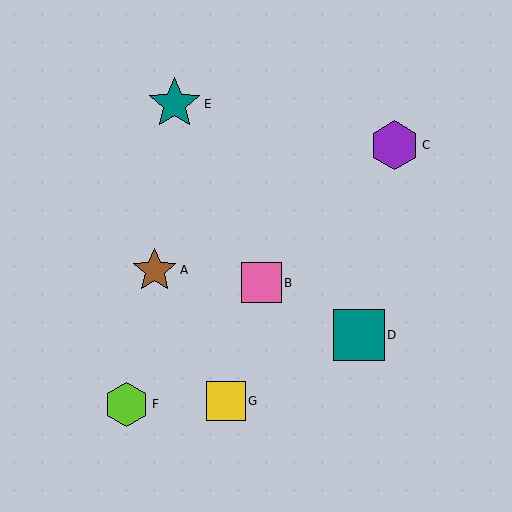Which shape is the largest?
The teal star (labeled E) is the largest.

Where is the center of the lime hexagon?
The center of the lime hexagon is at (127, 404).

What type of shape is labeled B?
Shape B is a pink square.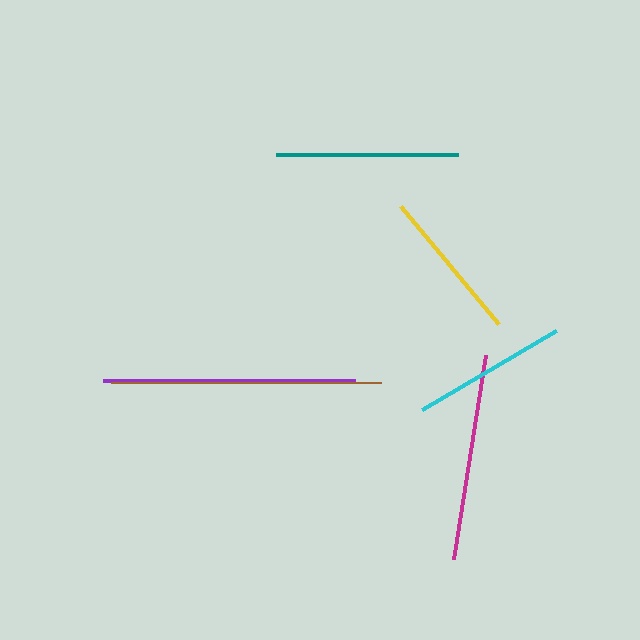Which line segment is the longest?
The brown line is the longest at approximately 269 pixels.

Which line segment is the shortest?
The yellow line is the shortest at approximately 153 pixels.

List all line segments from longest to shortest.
From longest to shortest: brown, purple, magenta, teal, cyan, yellow.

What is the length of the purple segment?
The purple segment is approximately 252 pixels long.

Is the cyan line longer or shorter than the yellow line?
The cyan line is longer than the yellow line.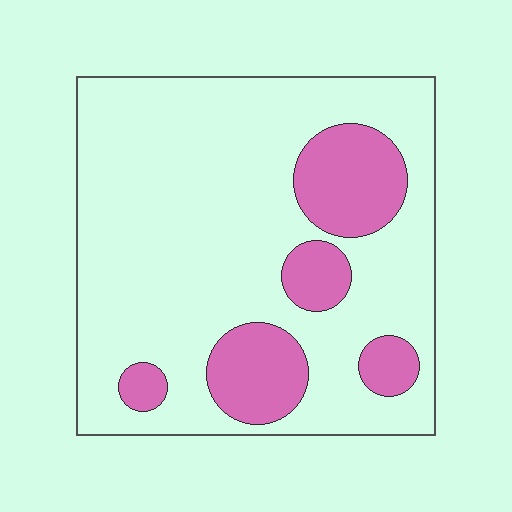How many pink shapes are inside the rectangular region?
5.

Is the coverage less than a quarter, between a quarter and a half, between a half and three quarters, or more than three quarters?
Less than a quarter.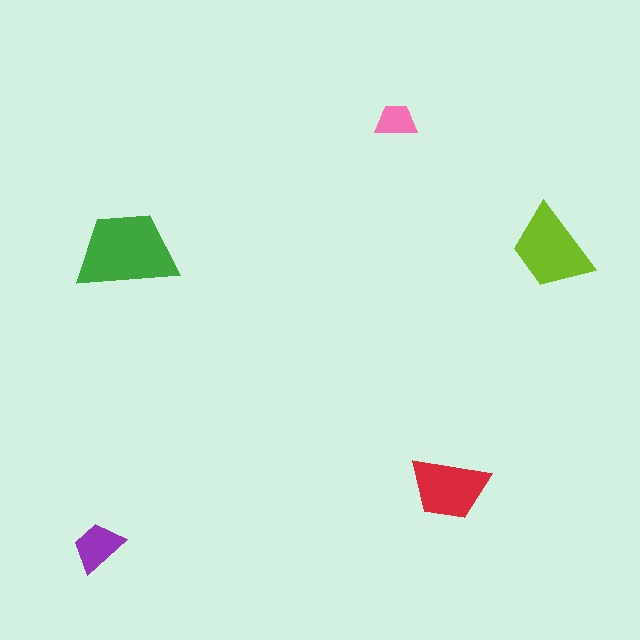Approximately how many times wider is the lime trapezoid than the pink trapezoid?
About 2 times wider.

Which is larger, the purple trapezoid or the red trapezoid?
The red one.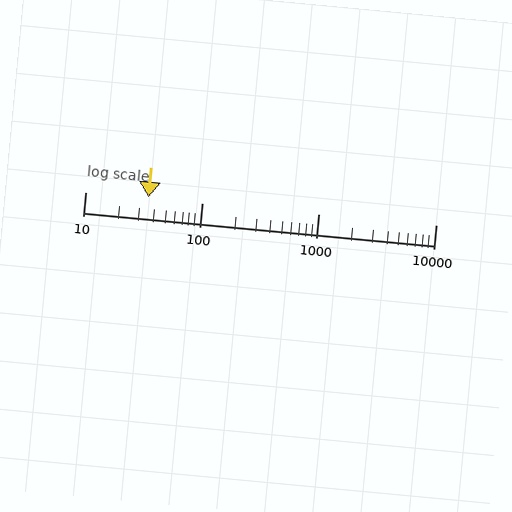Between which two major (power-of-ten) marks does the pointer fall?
The pointer is between 10 and 100.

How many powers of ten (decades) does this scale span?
The scale spans 3 decades, from 10 to 10000.